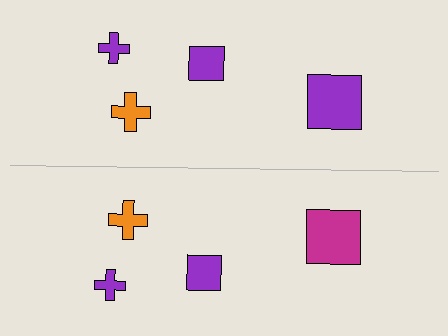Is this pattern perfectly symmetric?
No, the pattern is not perfectly symmetric. The magenta square on the bottom side breaks the symmetry — its mirror counterpart is purple.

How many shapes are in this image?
There are 8 shapes in this image.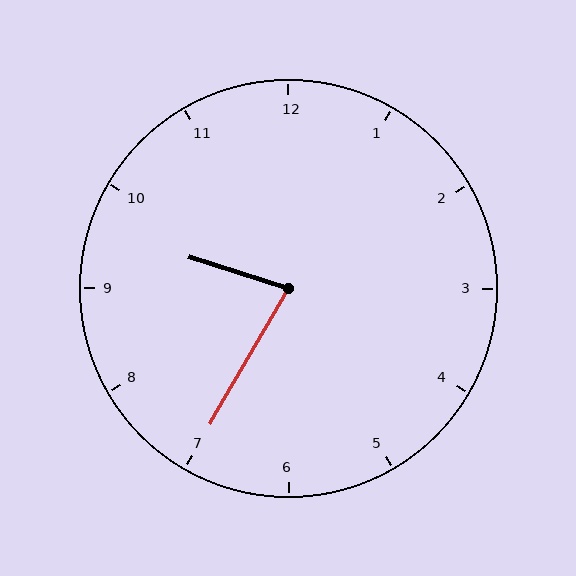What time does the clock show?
9:35.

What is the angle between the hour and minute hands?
Approximately 78 degrees.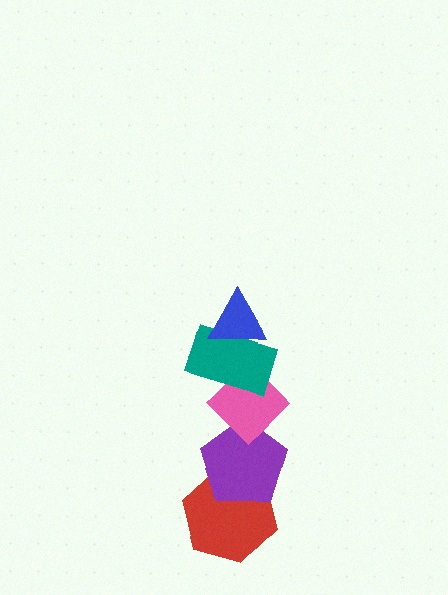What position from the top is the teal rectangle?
The teal rectangle is 2nd from the top.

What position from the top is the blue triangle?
The blue triangle is 1st from the top.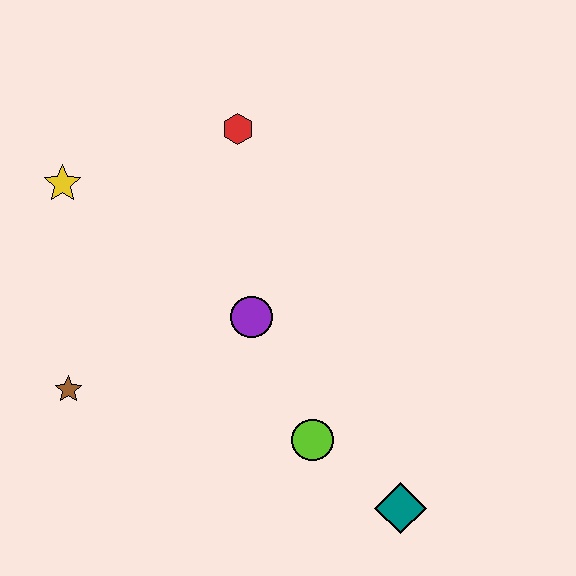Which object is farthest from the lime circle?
The yellow star is farthest from the lime circle.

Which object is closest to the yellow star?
The red hexagon is closest to the yellow star.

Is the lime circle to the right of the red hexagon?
Yes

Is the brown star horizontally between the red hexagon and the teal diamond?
No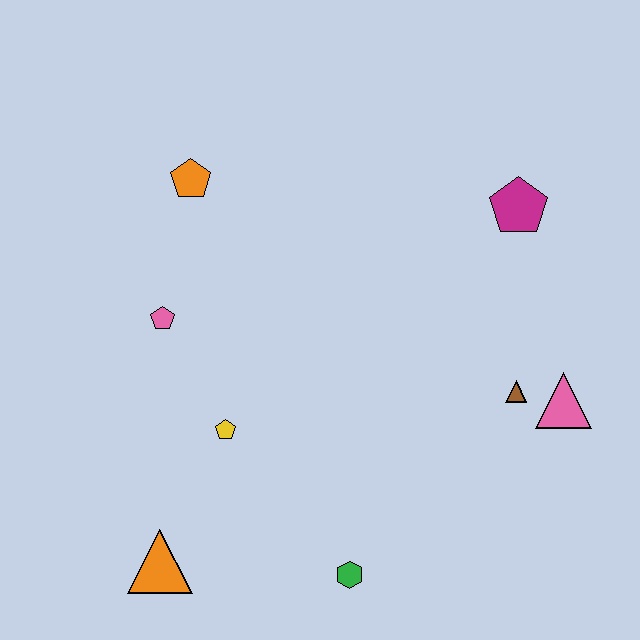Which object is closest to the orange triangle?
The yellow pentagon is closest to the orange triangle.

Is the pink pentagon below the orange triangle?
No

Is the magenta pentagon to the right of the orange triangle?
Yes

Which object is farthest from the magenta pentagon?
The orange triangle is farthest from the magenta pentagon.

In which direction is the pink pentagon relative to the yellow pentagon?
The pink pentagon is above the yellow pentagon.